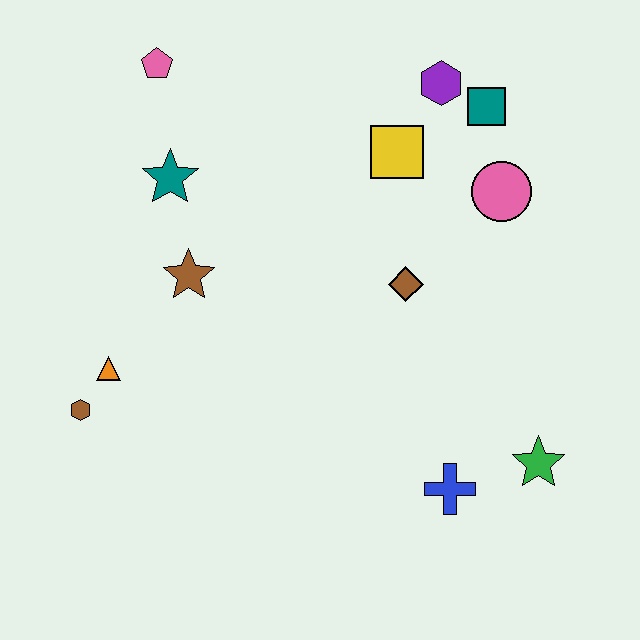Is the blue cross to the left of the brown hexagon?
No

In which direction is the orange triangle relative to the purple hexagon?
The orange triangle is to the left of the purple hexagon.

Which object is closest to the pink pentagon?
The teal star is closest to the pink pentagon.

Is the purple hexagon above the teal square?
Yes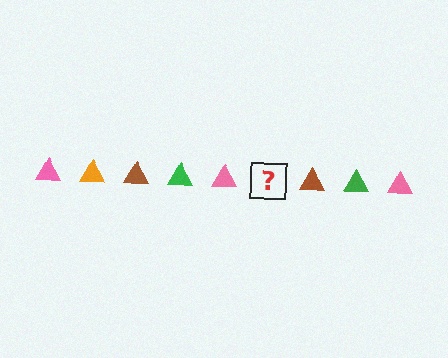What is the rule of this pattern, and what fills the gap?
The rule is that the pattern cycles through pink, orange, brown, green triangles. The gap should be filled with an orange triangle.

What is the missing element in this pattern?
The missing element is an orange triangle.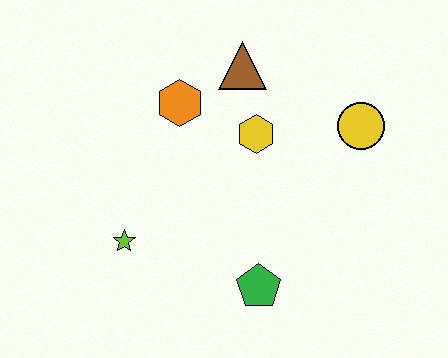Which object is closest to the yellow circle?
The yellow hexagon is closest to the yellow circle.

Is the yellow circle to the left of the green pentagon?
No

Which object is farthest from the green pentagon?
The brown triangle is farthest from the green pentagon.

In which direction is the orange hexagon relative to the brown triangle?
The orange hexagon is to the left of the brown triangle.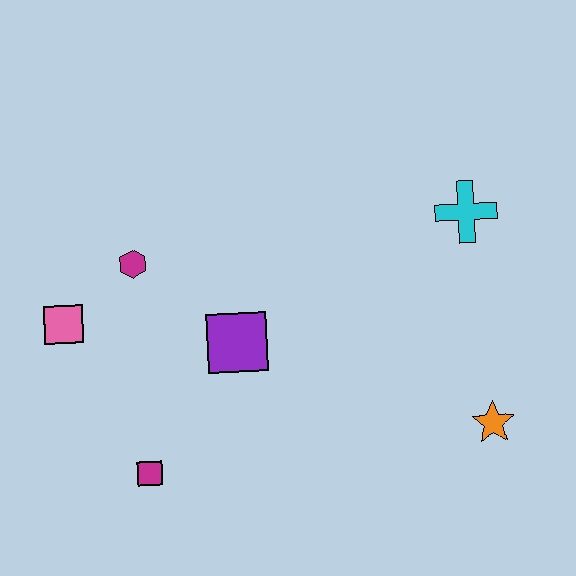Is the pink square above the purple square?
Yes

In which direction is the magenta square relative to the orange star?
The magenta square is to the left of the orange star.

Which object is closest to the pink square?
The magenta hexagon is closest to the pink square.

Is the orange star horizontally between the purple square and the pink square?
No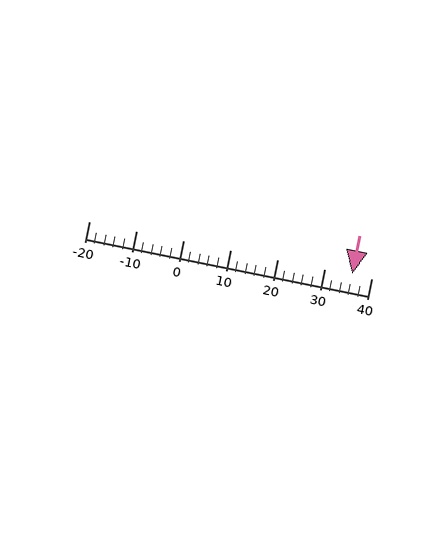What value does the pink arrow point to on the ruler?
The pink arrow points to approximately 36.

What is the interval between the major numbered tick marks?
The major tick marks are spaced 10 units apart.